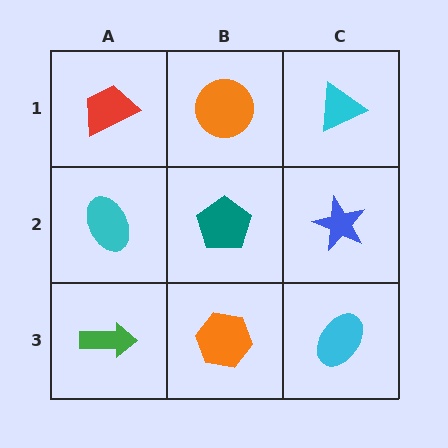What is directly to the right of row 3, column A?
An orange hexagon.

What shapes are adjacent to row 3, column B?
A teal pentagon (row 2, column B), a green arrow (row 3, column A), a cyan ellipse (row 3, column C).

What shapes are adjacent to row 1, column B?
A teal pentagon (row 2, column B), a red trapezoid (row 1, column A), a cyan triangle (row 1, column C).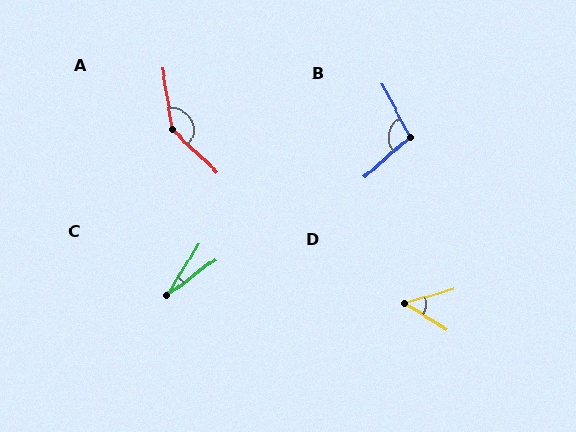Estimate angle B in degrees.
Approximately 103 degrees.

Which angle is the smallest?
C, at approximately 22 degrees.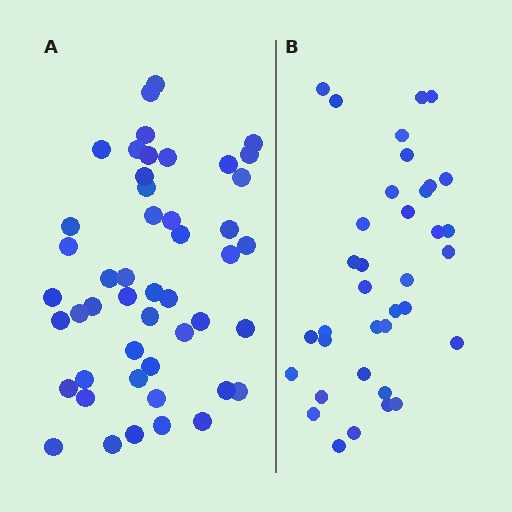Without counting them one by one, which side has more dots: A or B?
Region A (the left region) has more dots.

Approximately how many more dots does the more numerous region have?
Region A has roughly 12 or so more dots than region B.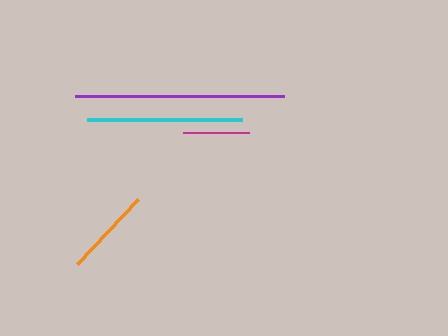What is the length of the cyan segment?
The cyan segment is approximately 155 pixels long.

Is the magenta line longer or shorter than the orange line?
The orange line is longer than the magenta line.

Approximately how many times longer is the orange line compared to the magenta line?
The orange line is approximately 1.4 times the length of the magenta line.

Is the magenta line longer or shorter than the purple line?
The purple line is longer than the magenta line.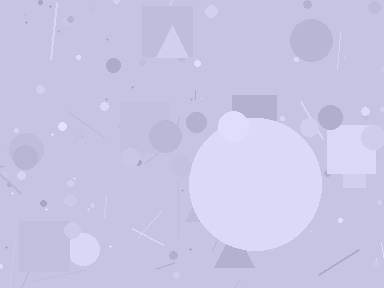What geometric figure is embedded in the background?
A circle is embedded in the background.